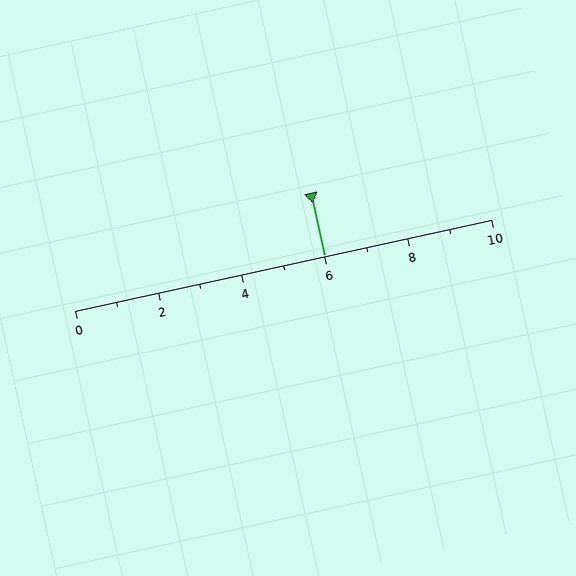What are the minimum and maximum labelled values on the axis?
The axis runs from 0 to 10.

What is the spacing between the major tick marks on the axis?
The major ticks are spaced 2 apart.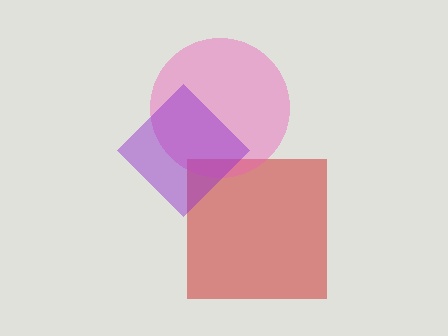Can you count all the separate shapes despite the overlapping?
Yes, there are 3 separate shapes.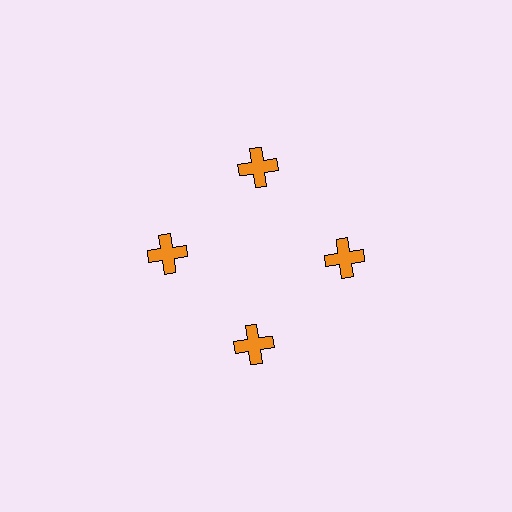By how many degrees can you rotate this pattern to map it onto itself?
The pattern maps onto itself every 90 degrees of rotation.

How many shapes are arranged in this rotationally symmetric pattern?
There are 4 shapes, arranged in 4 groups of 1.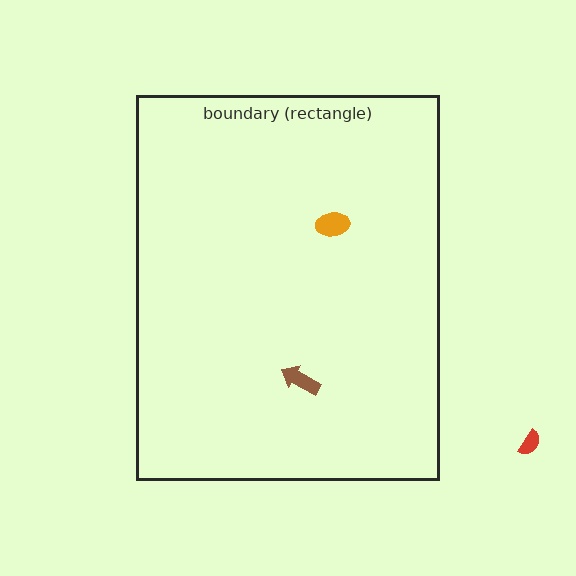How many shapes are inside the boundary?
2 inside, 1 outside.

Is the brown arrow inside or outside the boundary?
Inside.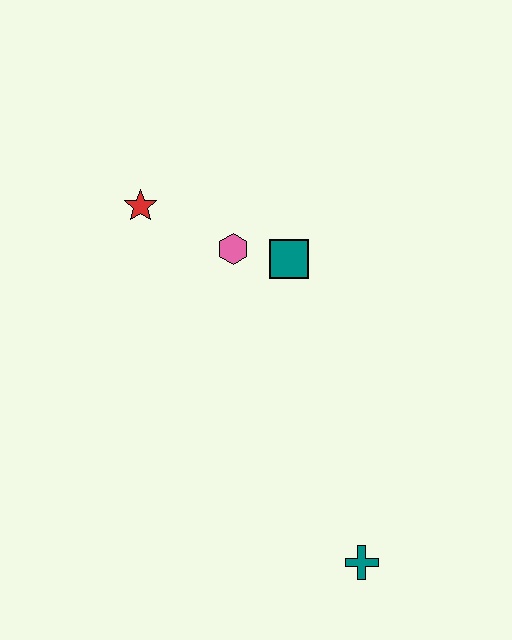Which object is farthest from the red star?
The teal cross is farthest from the red star.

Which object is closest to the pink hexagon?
The teal square is closest to the pink hexagon.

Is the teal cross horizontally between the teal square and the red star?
No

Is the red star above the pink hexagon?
Yes